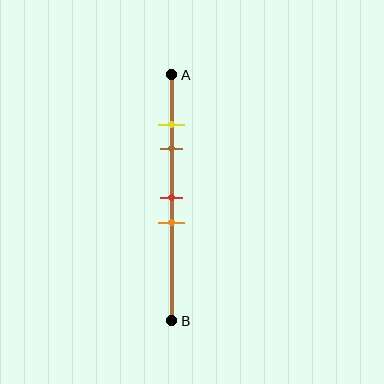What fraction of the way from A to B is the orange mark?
The orange mark is approximately 60% (0.6) of the way from A to B.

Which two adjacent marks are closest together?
The yellow and brown marks are the closest adjacent pair.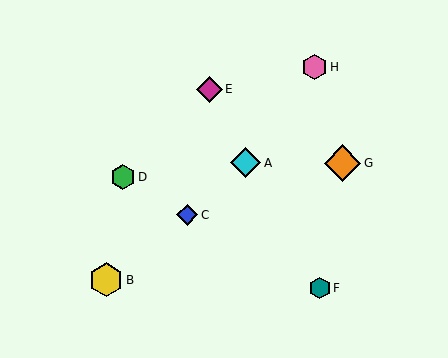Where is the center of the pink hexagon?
The center of the pink hexagon is at (315, 67).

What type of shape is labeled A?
Shape A is a cyan diamond.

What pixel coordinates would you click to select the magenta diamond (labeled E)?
Click at (209, 89) to select the magenta diamond E.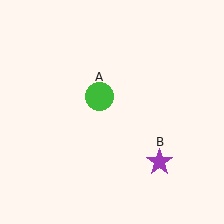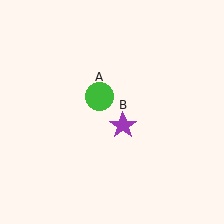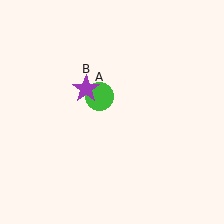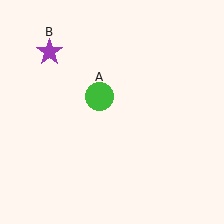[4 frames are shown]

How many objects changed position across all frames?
1 object changed position: purple star (object B).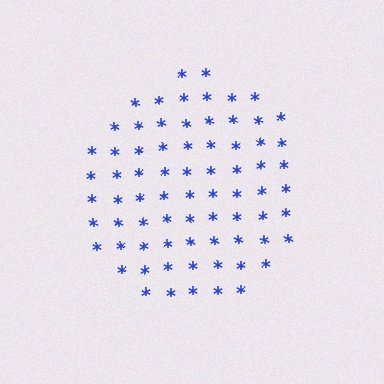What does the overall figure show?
The overall figure shows a circle.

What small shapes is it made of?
It is made of small asterisks.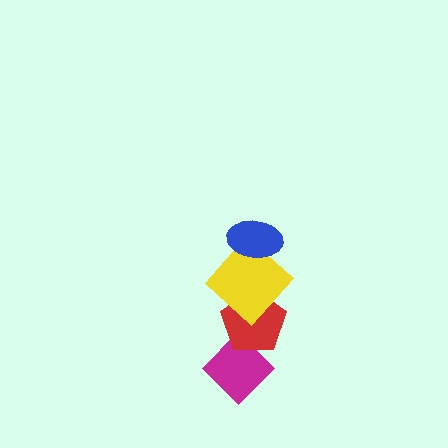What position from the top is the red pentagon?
The red pentagon is 3rd from the top.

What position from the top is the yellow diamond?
The yellow diamond is 2nd from the top.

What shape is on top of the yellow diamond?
The blue ellipse is on top of the yellow diamond.